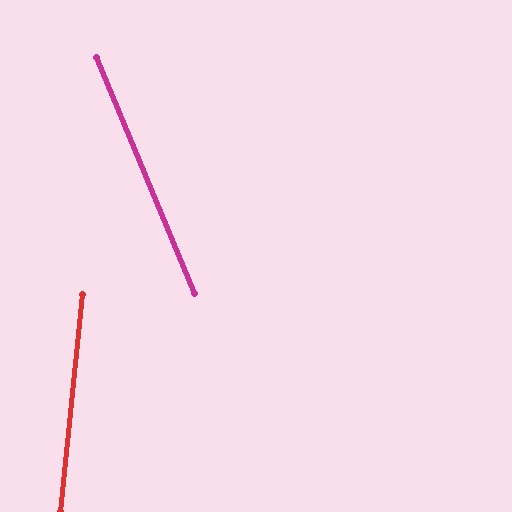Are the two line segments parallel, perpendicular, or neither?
Neither parallel nor perpendicular — they differ by about 28°.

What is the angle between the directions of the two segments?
Approximately 28 degrees.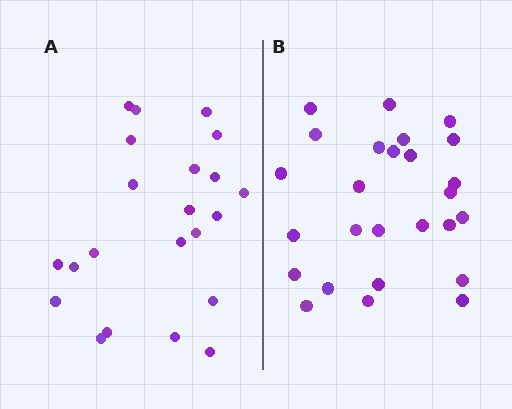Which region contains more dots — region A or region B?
Region B (the right region) has more dots.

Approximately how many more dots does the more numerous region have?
Region B has about 4 more dots than region A.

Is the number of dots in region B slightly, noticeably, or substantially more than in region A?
Region B has only slightly more — the two regions are fairly close. The ratio is roughly 1.2 to 1.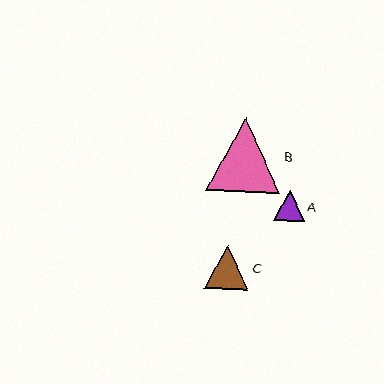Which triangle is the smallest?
Triangle A is the smallest with a size of approximately 31 pixels.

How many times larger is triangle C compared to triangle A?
Triangle C is approximately 1.4 times the size of triangle A.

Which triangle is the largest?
Triangle B is the largest with a size of approximately 74 pixels.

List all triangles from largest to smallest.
From largest to smallest: B, C, A.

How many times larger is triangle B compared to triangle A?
Triangle B is approximately 2.4 times the size of triangle A.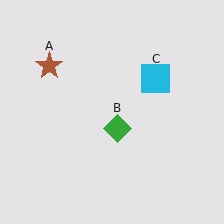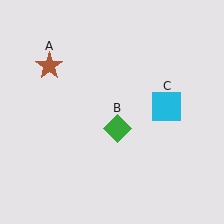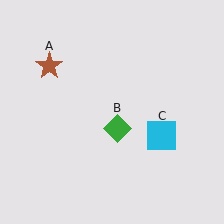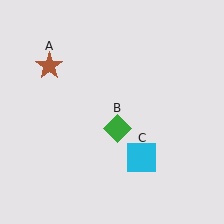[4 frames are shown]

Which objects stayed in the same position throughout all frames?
Brown star (object A) and green diamond (object B) remained stationary.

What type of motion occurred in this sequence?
The cyan square (object C) rotated clockwise around the center of the scene.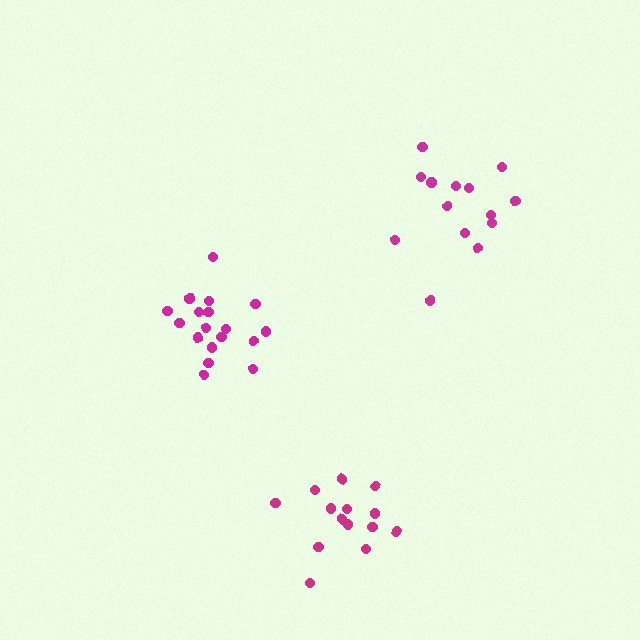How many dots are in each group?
Group 1: 14 dots, Group 2: 18 dots, Group 3: 14 dots (46 total).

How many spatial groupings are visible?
There are 3 spatial groupings.